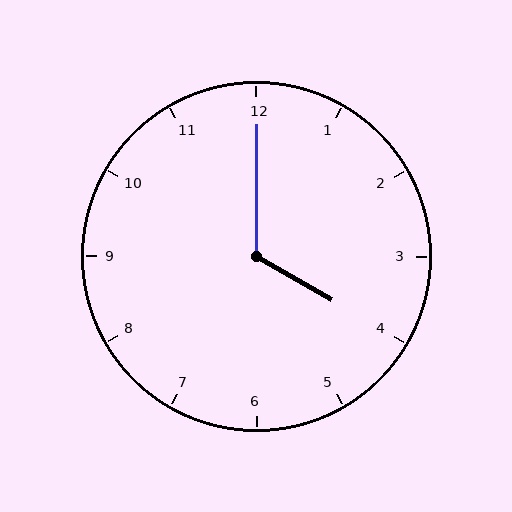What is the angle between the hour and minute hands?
Approximately 120 degrees.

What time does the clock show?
4:00.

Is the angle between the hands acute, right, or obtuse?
It is obtuse.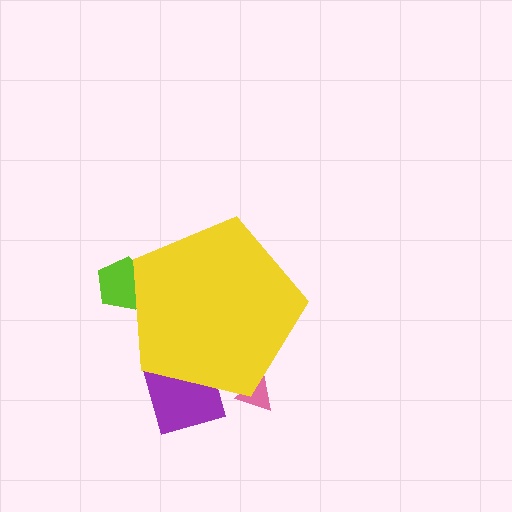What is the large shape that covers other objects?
A yellow pentagon.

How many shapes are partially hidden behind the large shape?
3 shapes are partially hidden.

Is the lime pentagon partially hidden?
Yes, the lime pentagon is partially hidden behind the yellow pentagon.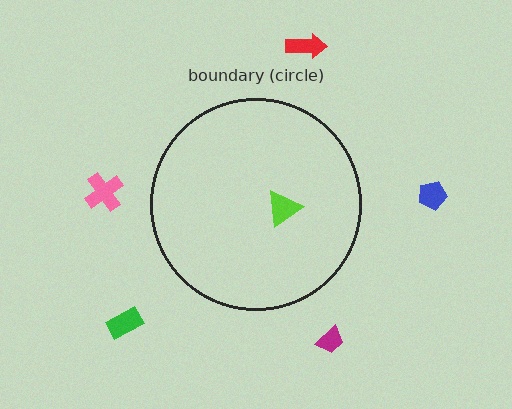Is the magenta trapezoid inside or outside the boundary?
Outside.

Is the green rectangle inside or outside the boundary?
Outside.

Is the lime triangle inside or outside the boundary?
Inside.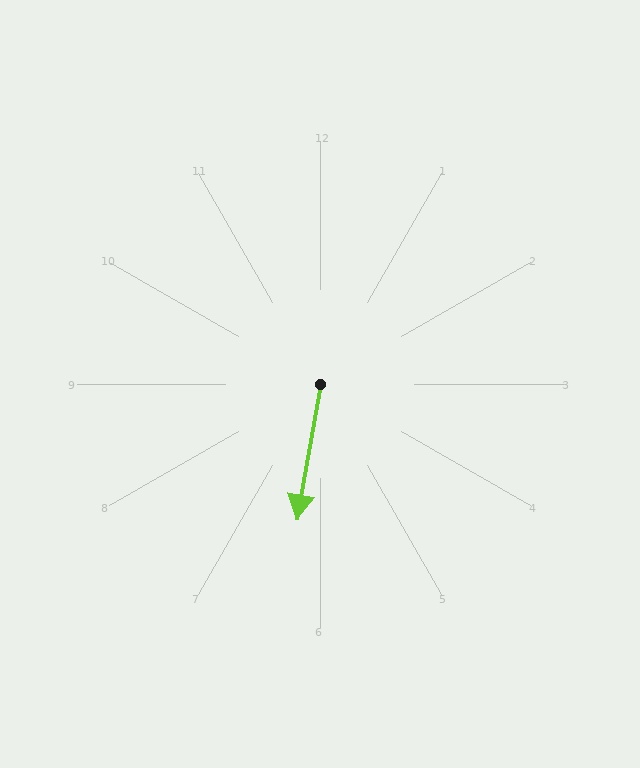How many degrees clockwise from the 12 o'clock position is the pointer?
Approximately 190 degrees.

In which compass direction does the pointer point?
South.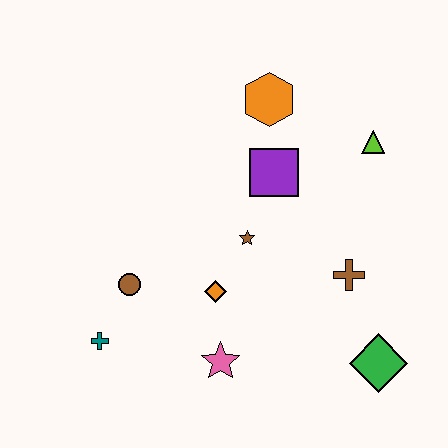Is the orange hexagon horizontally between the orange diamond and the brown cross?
Yes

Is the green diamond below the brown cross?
Yes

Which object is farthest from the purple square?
The teal cross is farthest from the purple square.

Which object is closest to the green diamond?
The brown cross is closest to the green diamond.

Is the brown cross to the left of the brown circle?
No